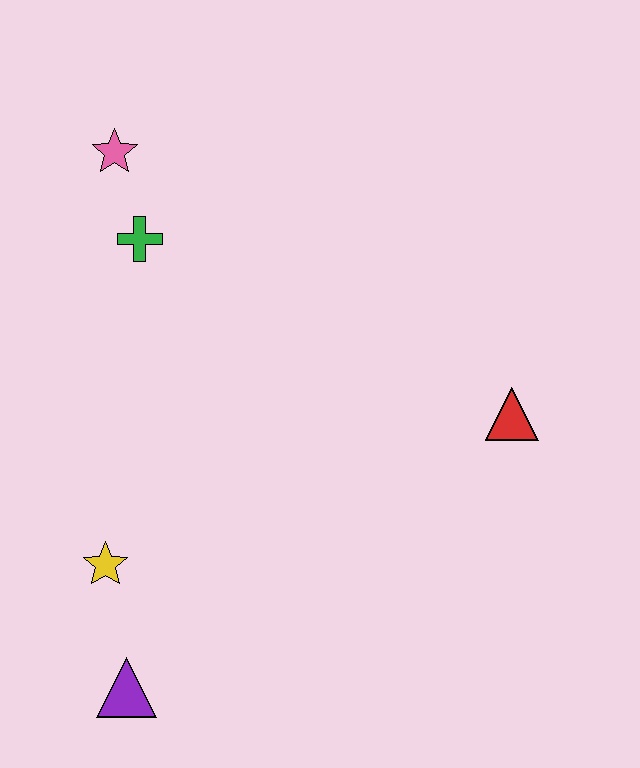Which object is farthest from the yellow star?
The red triangle is farthest from the yellow star.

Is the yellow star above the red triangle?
No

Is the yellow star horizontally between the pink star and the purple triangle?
No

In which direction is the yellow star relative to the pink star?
The yellow star is below the pink star.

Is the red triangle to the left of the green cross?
No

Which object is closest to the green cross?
The pink star is closest to the green cross.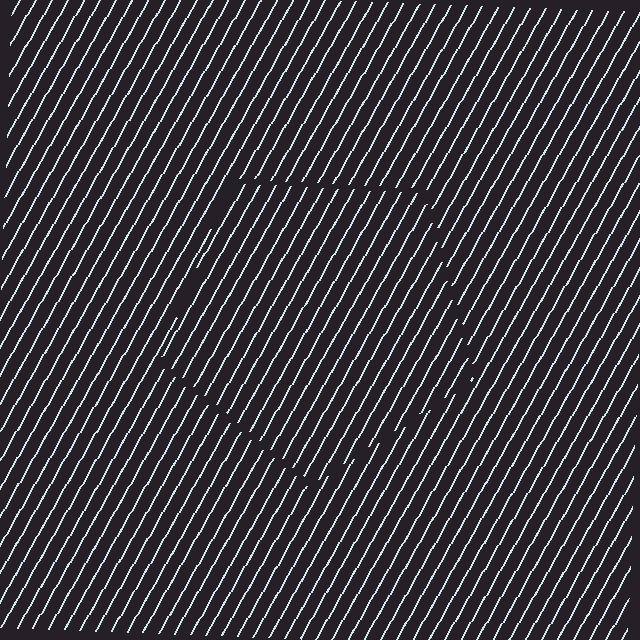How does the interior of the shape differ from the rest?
The interior of the shape contains the same grating, shifted by half a period — the contour is defined by the phase discontinuity where line-ends from the inner and outer gratings abut.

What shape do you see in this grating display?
An illusory pentagon. The interior of the shape contains the same grating, shifted by half a period — the contour is defined by the phase discontinuity where line-ends from the inner and outer gratings abut.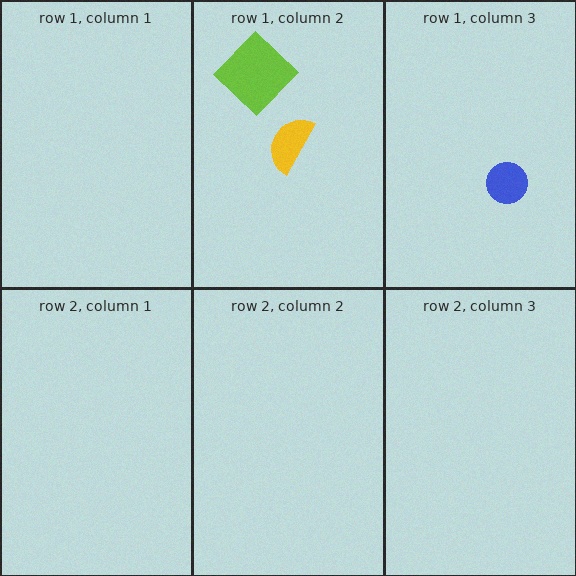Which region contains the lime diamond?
The row 1, column 2 region.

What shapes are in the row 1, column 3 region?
The blue circle.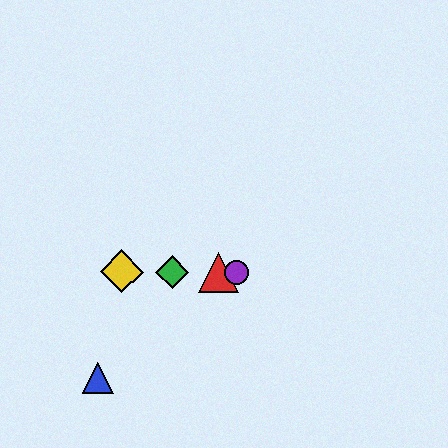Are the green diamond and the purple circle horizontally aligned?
Yes, both are at y≈272.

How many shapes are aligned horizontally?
4 shapes (the red triangle, the green diamond, the yellow diamond, the purple circle) are aligned horizontally.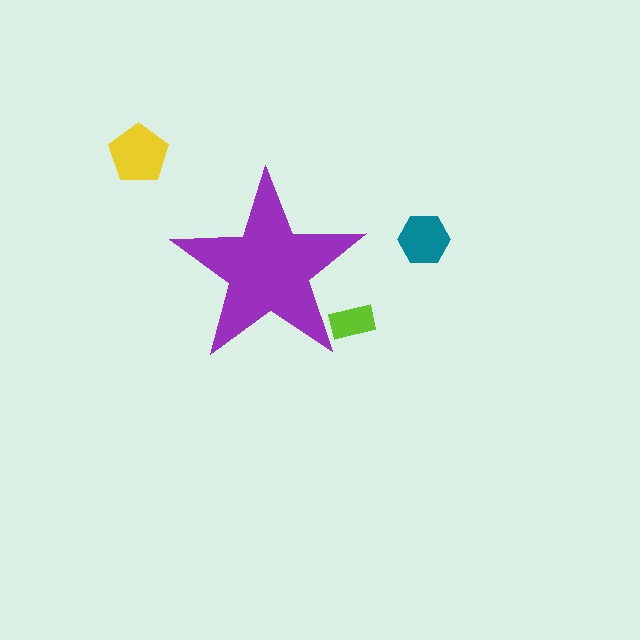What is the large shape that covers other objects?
A purple star.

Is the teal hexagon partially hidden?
No, the teal hexagon is fully visible.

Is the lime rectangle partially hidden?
Yes, the lime rectangle is partially hidden behind the purple star.